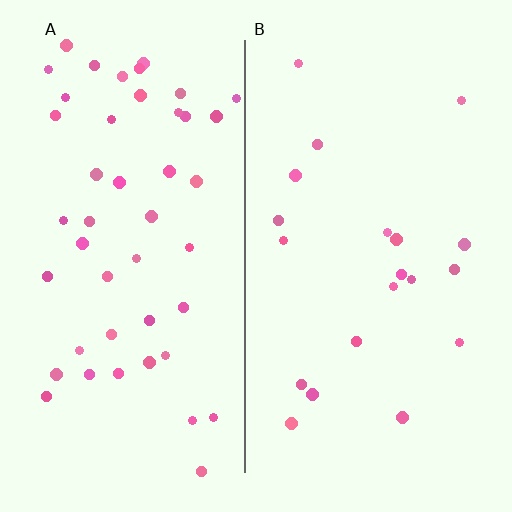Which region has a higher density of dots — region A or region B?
A (the left).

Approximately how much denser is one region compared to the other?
Approximately 2.4× — region A over region B.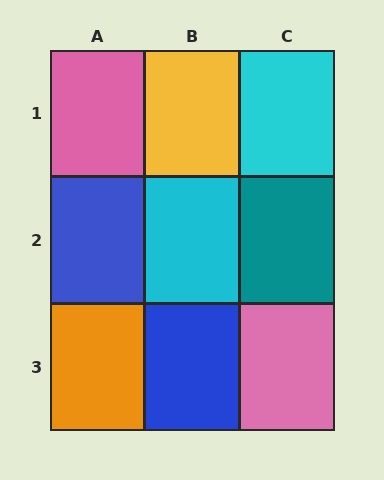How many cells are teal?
1 cell is teal.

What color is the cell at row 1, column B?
Yellow.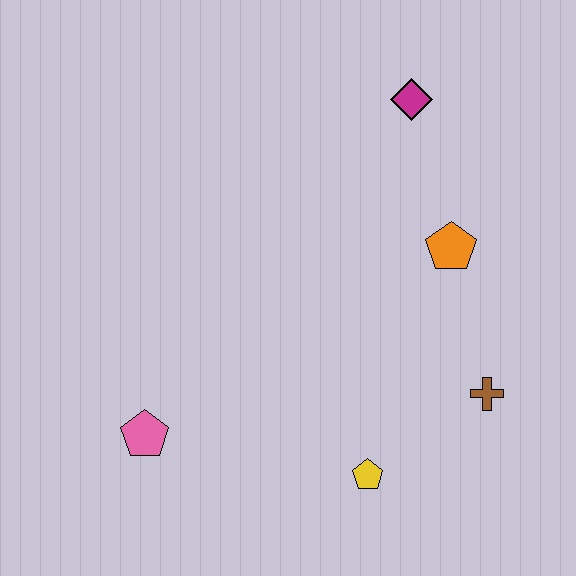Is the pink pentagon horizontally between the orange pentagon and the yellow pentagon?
No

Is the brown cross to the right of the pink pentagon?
Yes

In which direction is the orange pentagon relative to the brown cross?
The orange pentagon is above the brown cross.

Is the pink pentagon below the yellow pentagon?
No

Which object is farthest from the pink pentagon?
The magenta diamond is farthest from the pink pentagon.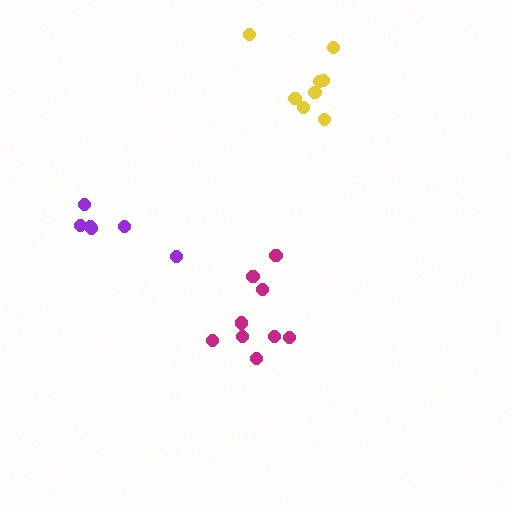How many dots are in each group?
Group 1: 6 dots, Group 2: 9 dots, Group 3: 8 dots (23 total).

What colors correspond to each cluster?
The clusters are colored: purple, magenta, yellow.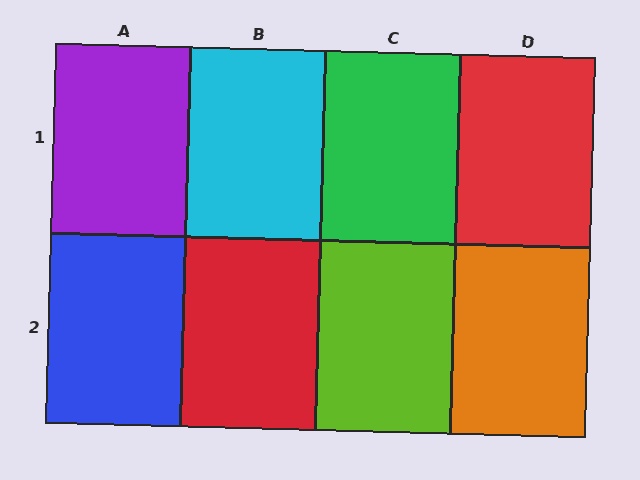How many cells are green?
1 cell is green.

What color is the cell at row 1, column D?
Red.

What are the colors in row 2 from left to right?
Blue, red, lime, orange.